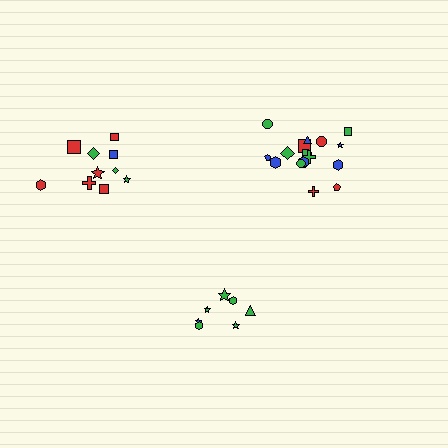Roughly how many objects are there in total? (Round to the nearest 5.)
Roughly 35 objects in total.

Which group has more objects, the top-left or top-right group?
The top-right group.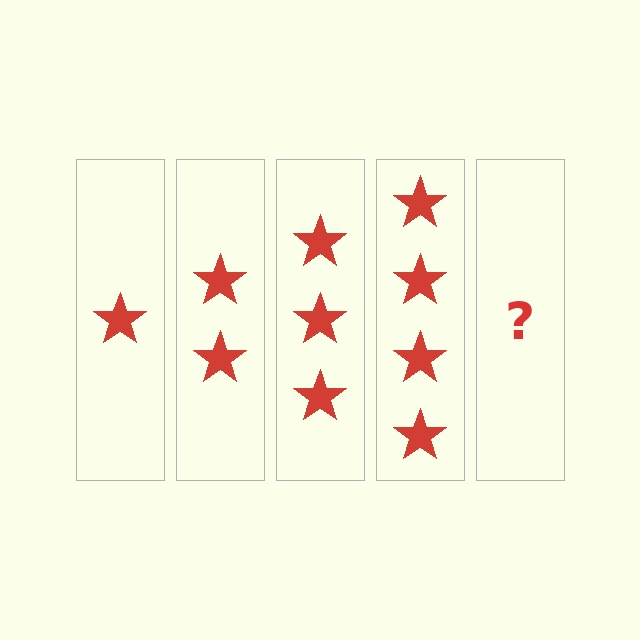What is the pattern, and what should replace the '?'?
The pattern is that each step adds one more star. The '?' should be 5 stars.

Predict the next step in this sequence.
The next step is 5 stars.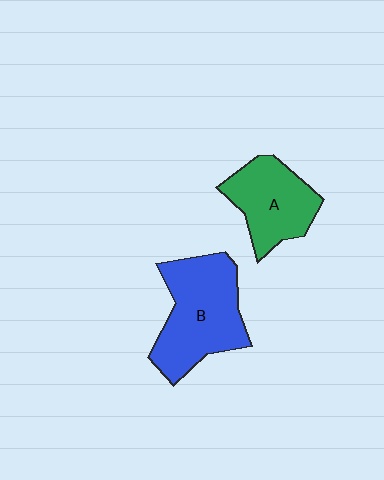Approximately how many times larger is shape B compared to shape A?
Approximately 1.4 times.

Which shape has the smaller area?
Shape A (green).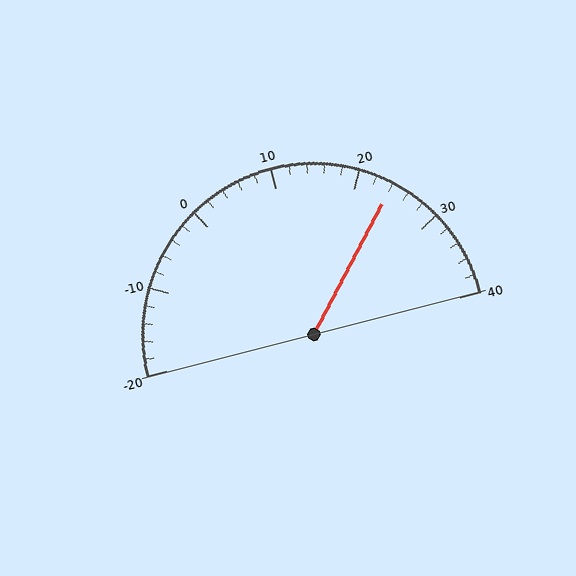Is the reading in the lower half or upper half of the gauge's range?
The reading is in the upper half of the range (-20 to 40).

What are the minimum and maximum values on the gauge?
The gauge ranges from -20 to 40.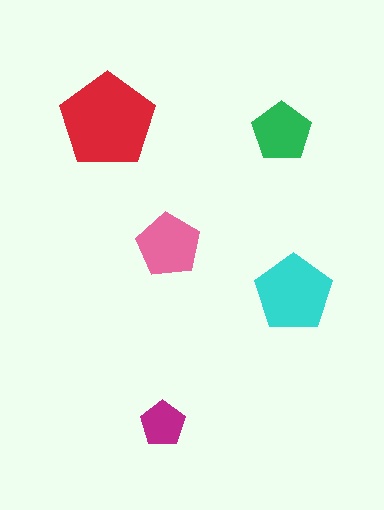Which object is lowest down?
The magenta pentagon is bottommost.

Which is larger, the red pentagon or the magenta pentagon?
The red one.